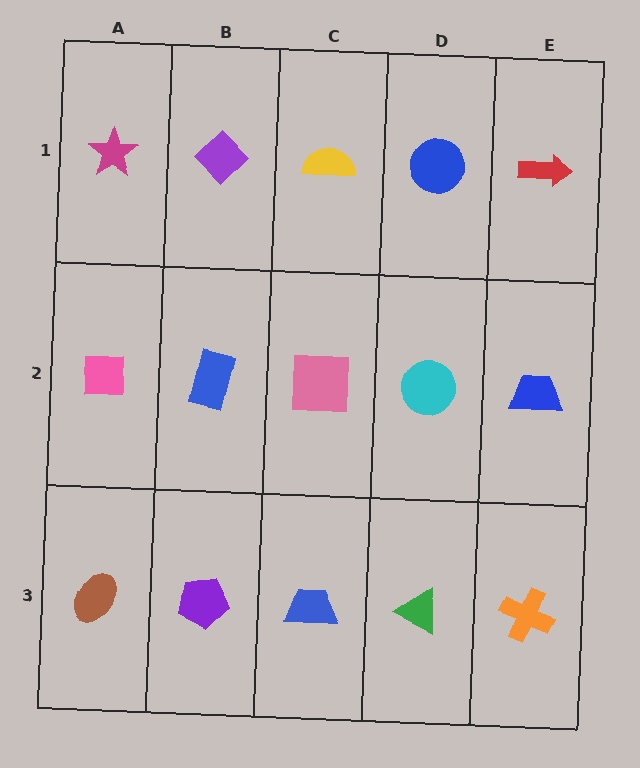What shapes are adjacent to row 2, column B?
A purple diamond (row 1, column B), a purple pentagon (row 3, column B), a pink square (row 2, column A), a pink square (row 2, column C).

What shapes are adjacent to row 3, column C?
A pink square (row 2, column C), a purple pentagon (row 3, column B), a green triangle (row 3, column D).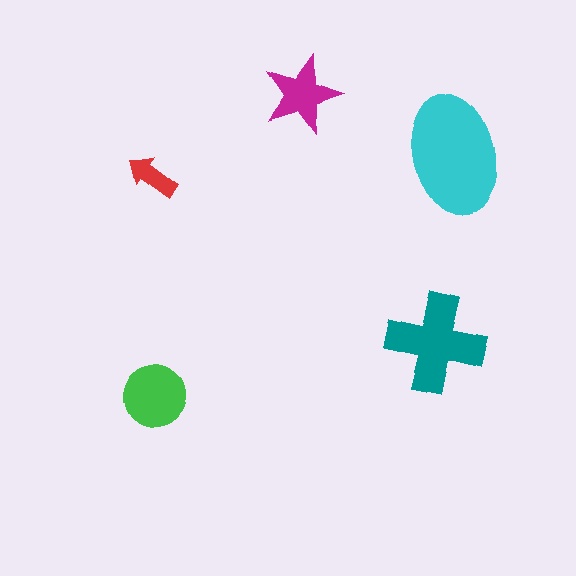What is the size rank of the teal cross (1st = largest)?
2nd.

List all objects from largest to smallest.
The cyan ellipse, the teal cross, the green circle, the magenta star, the red arrow.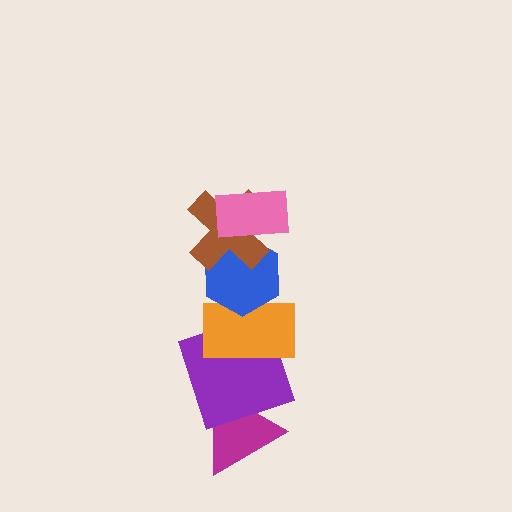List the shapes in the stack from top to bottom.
From top to bottom: the pink rectangle, the brown cross, the blue hexagon, the orange rectangle, the purple square, the magenta triangle.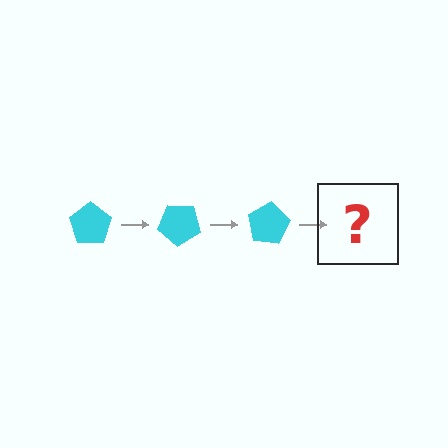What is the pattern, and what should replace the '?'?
The pattern is that the pentagon rotates 40 degrees each step. The '?' should be a cyan pentagon rotated 120 degrees.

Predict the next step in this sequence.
The next step is a cyan pentagon rotated 120 degrees.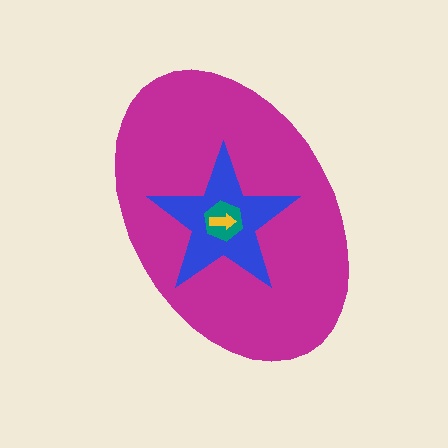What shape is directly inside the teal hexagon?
The yellow arrow.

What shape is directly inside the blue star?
The teal hexagon.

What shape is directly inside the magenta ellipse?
The blue star.